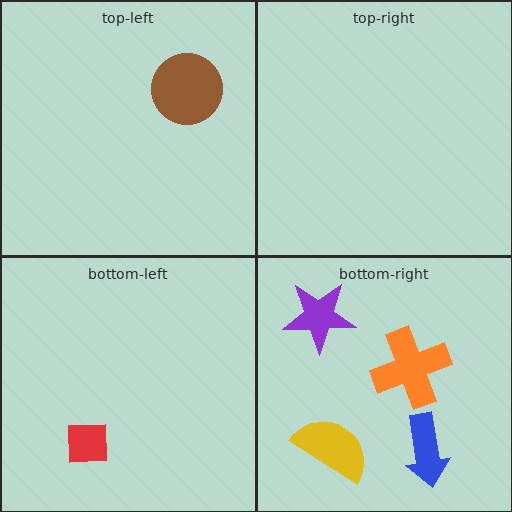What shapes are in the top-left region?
The brown circle.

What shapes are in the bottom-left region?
The red square.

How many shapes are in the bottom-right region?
4.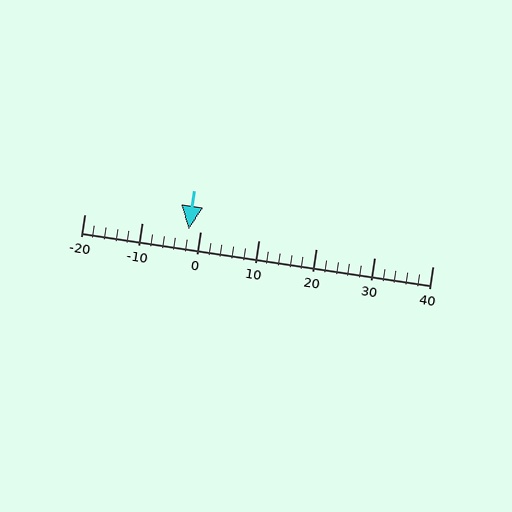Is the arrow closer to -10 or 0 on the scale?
The arrow is closer to 0.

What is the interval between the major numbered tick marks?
The major tick marks are spaced 10 units apart.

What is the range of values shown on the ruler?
The ruler shows values from -20 to 40.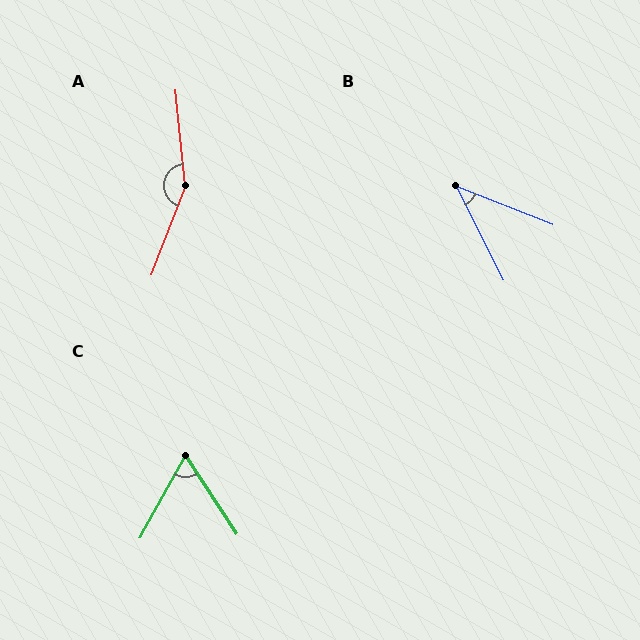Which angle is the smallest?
B, at approximately 42 degrees.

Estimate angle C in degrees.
Approximately 62 degrees.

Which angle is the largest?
A, at approximately 154 degrees.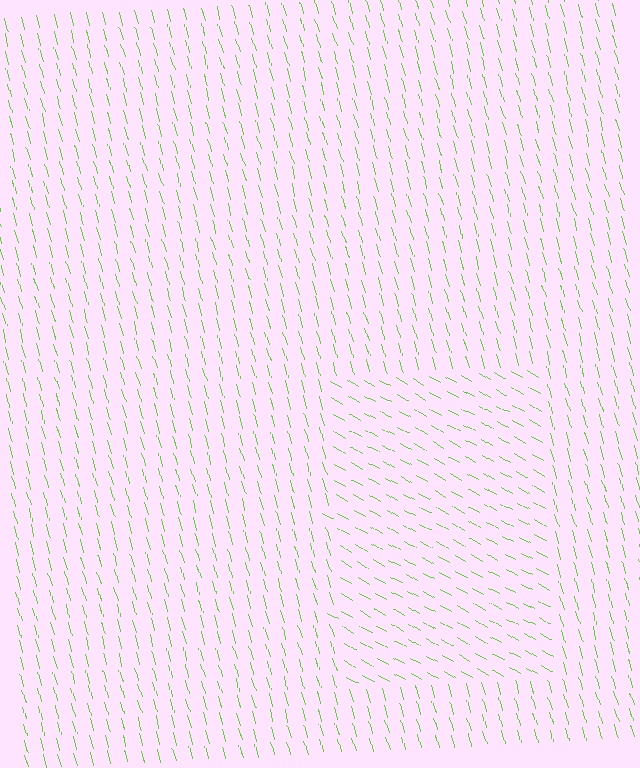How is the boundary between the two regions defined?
The boundary is defined purely by a change in line orientation (approximately 45 degrees difference). All lines are the same color and thickness.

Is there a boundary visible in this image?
Yes, there is a texture boundary formed by a change in line orientation.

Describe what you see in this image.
The image is filled with small lime line segments. A rectangle region in the image has lines oriented differently from the surrounding lines, creating a visible texture boundary.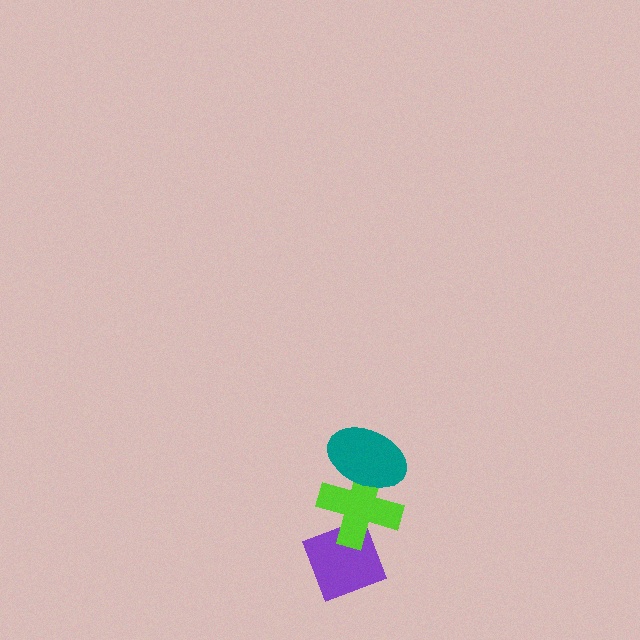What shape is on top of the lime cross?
The teal ellipse is on top of the lime cross.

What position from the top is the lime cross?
The lime cross is 2nd from the top.